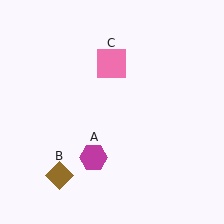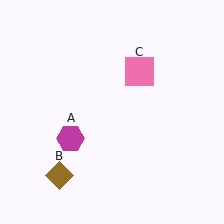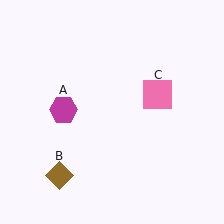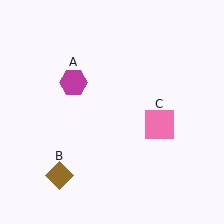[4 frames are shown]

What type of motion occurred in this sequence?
The magenta hexagon (object A), pink square (object C) rotated clockwise around the center of the scene.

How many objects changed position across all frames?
2 objects changed position: magenta hexagon (object A), pink square (object C).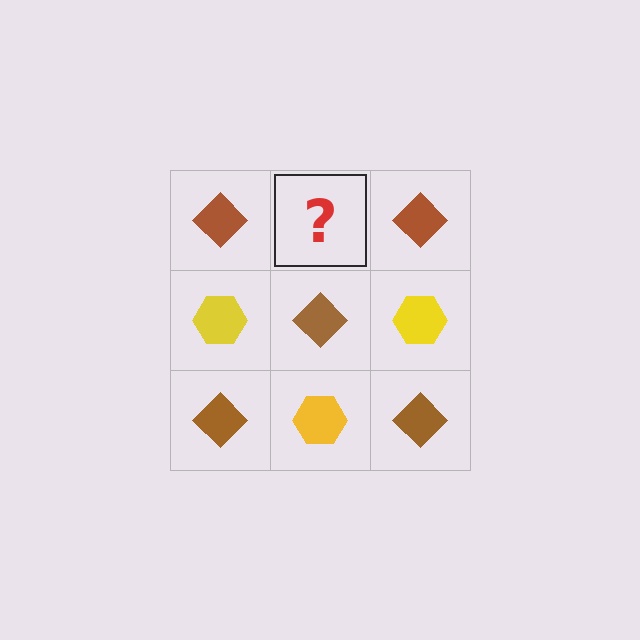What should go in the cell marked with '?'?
The missing cell should contain a yellow hexagon.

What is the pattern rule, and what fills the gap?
The rule is that it alternates brown diamond and yellow hexagon in a checkerboard pattern. The gap should be filled with a yellow hexagon.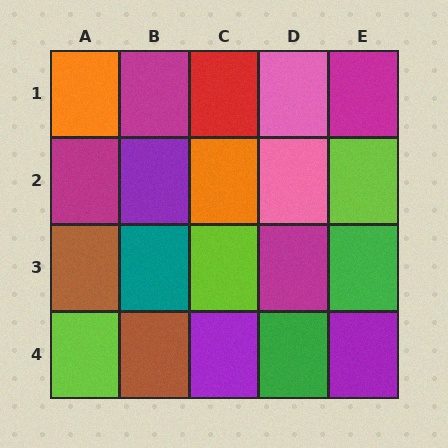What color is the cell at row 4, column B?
Brown.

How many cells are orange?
2 cells are orange.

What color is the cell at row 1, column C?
Red.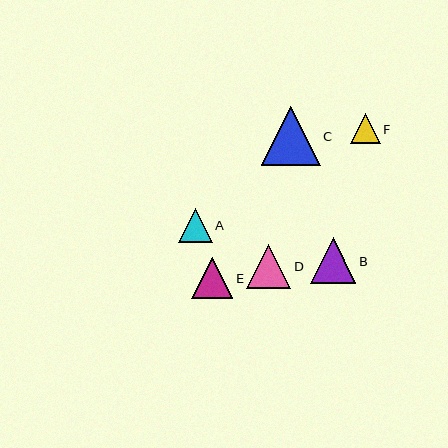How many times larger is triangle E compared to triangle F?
Triangle E is approximately 1.4 times the size of triangle F.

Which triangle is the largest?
Triangle C is the largest with a size of approximately 59 pixels.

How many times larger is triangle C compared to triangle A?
Triangle C is approximately 1.7 times the size of triangle A.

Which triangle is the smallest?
Triangle F is the smallest with a size of approximately 30 pixels.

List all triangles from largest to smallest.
From largest to smallest: C, B, D, E, A, F.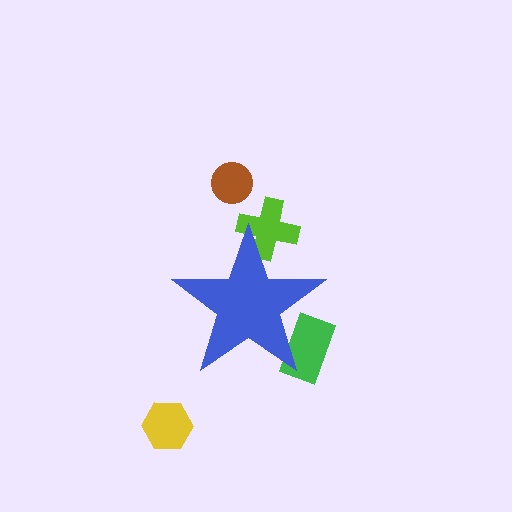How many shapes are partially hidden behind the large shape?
2 shapes are partially hidden.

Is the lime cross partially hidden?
Yes, the lime cross is partially hidden behind the blue star.